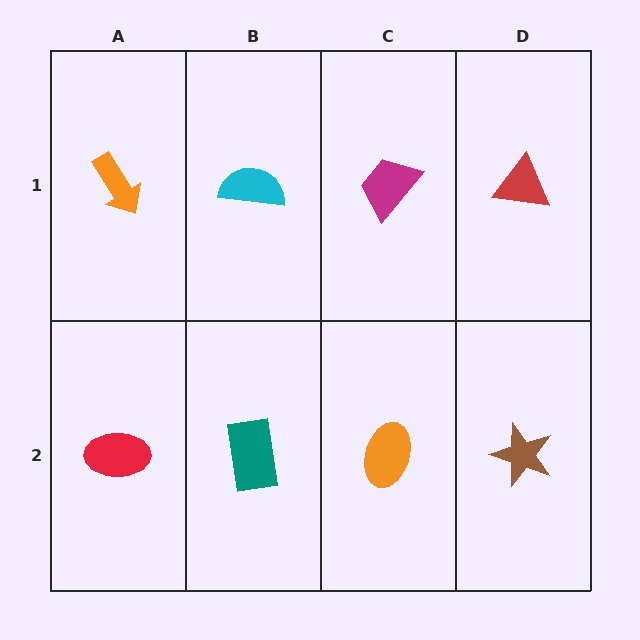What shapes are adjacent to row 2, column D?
A red triangle (row 1, column D), an orange ellipse (row 2, column C).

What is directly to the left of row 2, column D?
An orange ellipse.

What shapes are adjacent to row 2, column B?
A cyan semicircle (row 1, column B), a red ellipse (row 2, column A), an orange ellipse (row 2, column C).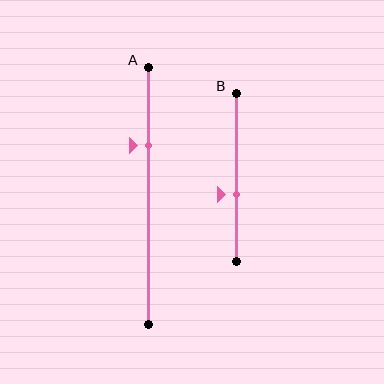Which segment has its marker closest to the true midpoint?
Segment B has its marker closest to the true midpoint.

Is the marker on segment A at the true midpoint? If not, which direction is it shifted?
No, the marker on segment A is shifted upward by about 20% of the segment length.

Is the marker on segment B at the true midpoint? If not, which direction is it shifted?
No, the marker on segment B is shifted downward by about 10% of the segment length.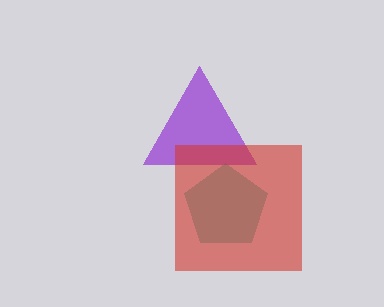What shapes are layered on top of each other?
The layered shapes are: a teal pentagon, a purple triangle, a red square.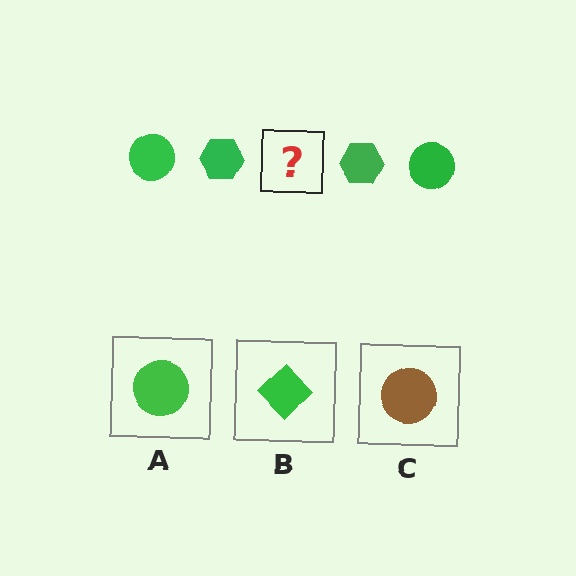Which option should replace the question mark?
Option A.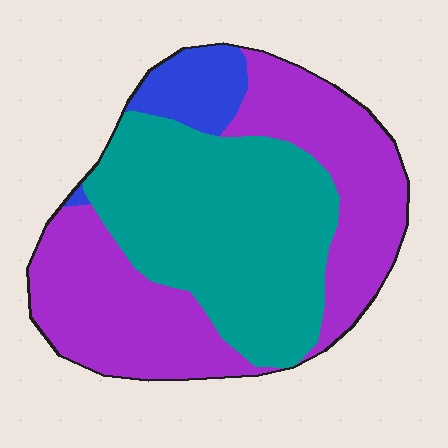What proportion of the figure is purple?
Purple covers 47% of the figure.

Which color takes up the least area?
Blue, at roughly 10%.